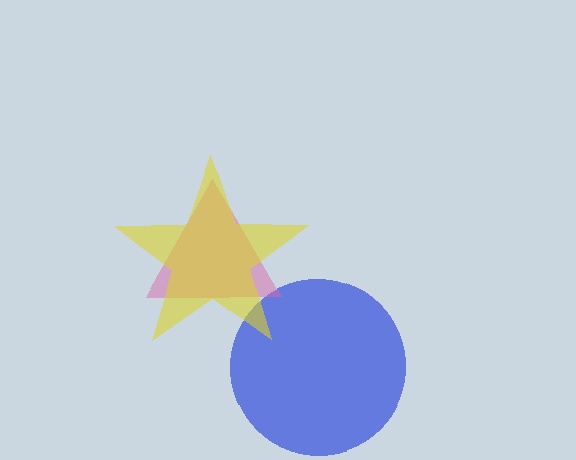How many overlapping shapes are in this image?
There are 3 overlapping shapes in the image.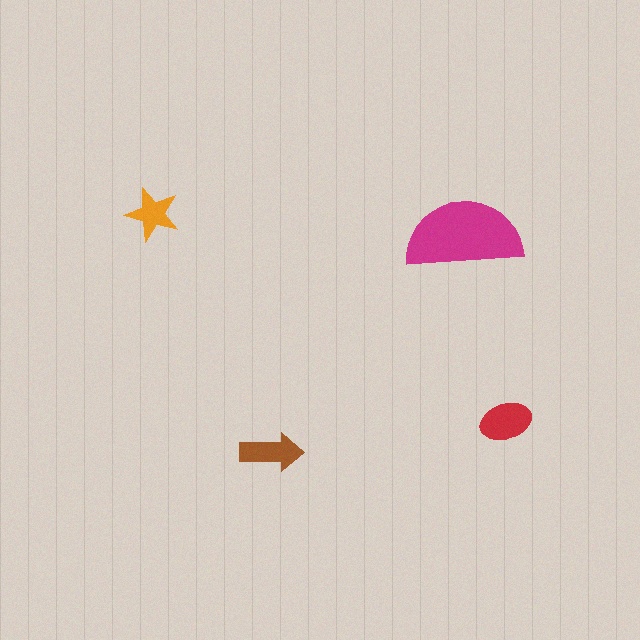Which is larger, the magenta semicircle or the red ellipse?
The magenta semicircle.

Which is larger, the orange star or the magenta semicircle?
The magenta semicircle.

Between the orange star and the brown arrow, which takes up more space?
The brown arrow.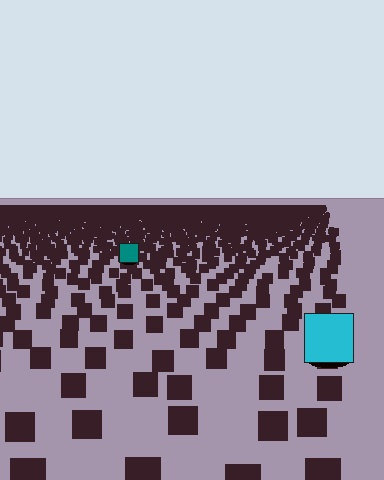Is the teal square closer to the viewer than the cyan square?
No. The cyan square is closer — you can tell from the texture gradient: the ground texture is coarser near it.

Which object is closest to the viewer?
The cyan square is closest. The texture marks near it are larger and more spread out.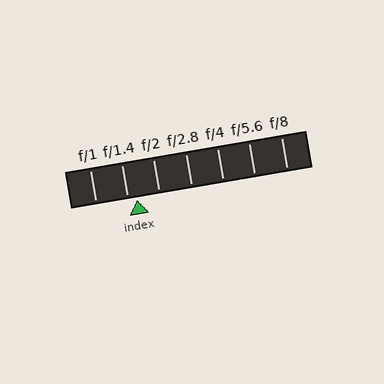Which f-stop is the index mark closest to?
The index mark is closest to f/1.4.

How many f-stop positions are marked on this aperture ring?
There are 7 f-stop positions marked.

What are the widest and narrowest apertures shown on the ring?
The widest aperture shown is f/1 and the narrowest is f/8.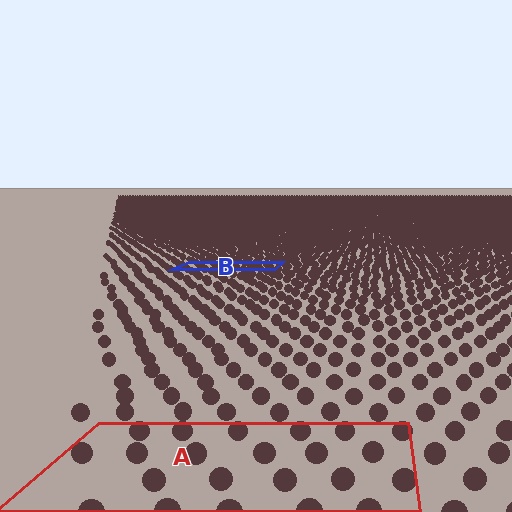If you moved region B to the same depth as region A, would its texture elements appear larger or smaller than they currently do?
They would appear larger. At a closer depth, the same texture elements are projected at a bigger on-screen size.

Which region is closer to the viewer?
Region A is closer. The texture elements there are larger and more spread out.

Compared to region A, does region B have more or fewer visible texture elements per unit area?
Region B has more texture elements per unit area — they are packed more densely because it is farther away.